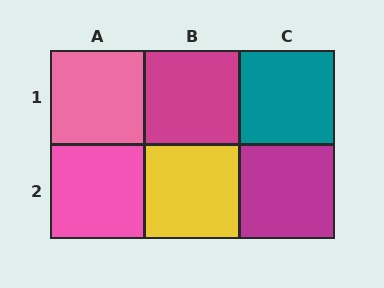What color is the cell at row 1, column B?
Magenta.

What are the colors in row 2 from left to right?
Pink, yellow, magenta.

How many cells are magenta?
2 cells are magenta.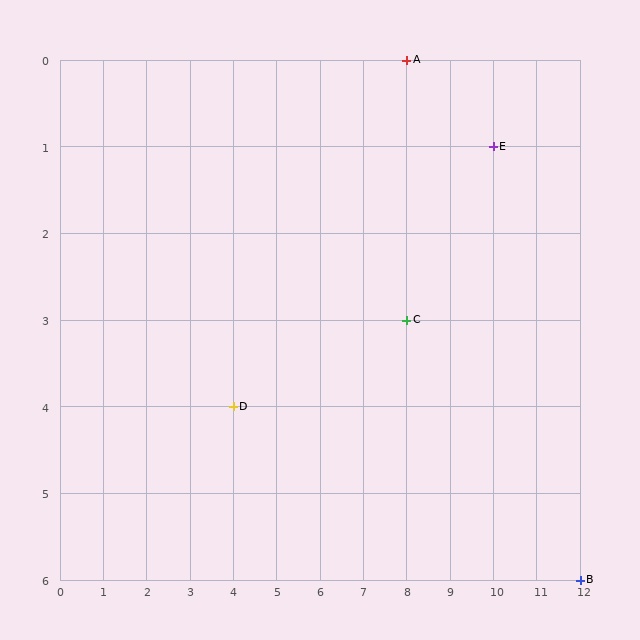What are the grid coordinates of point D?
Point D is at grid coordinates (4, 4).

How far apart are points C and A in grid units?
Points C and A are 3 rows apart.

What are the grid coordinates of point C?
Point C is at grid coordinates (8, 3).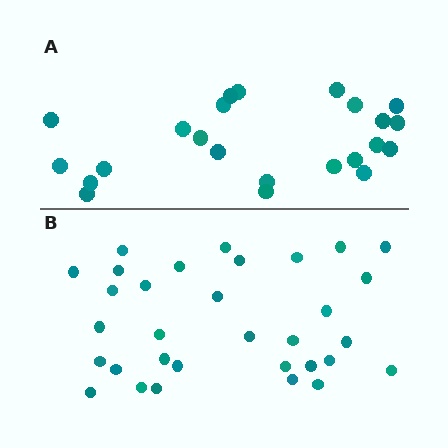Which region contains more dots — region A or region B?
Region B (the bottom region) has more dots.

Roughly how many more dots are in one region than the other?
Region B has roughly 8 or so more dots than region A.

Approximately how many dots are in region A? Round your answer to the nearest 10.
About 20 dots. (The exact count is 23, which rounds to 20.)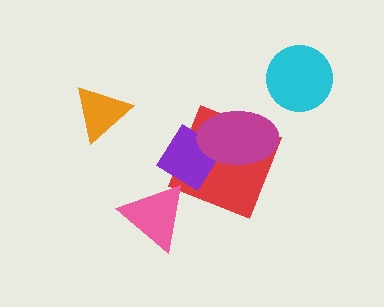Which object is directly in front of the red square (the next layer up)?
The purple diamond is directly in front of the red square.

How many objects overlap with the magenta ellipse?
2 objects overlap with the magenta ellipse.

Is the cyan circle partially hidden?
No, no other shape covers it.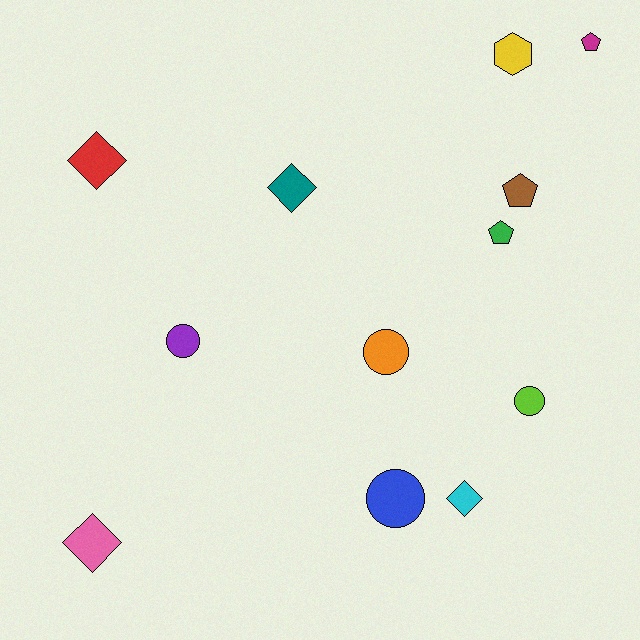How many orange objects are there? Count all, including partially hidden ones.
There is 1 orange object.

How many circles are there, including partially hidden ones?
There are 4 circles.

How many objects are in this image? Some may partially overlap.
There are 12 objects.